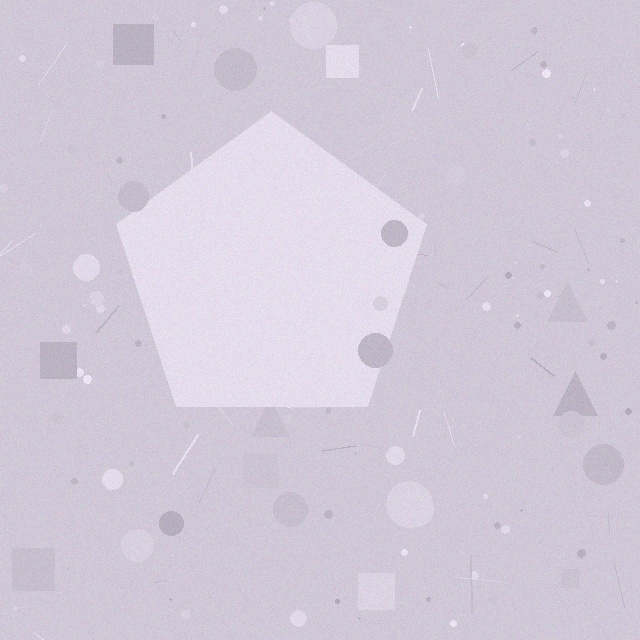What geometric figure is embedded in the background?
A pentagon is embedded in the background.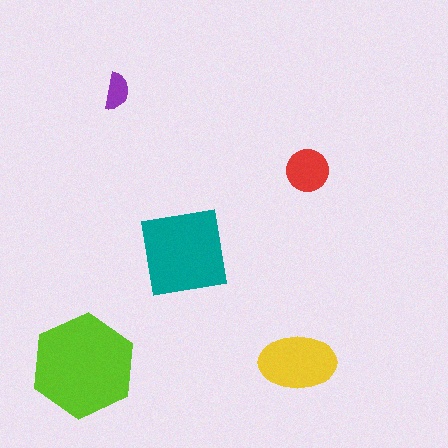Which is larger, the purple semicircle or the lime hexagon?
The lime hexagon.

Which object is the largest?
The lime hexagon.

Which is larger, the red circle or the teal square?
The teal square.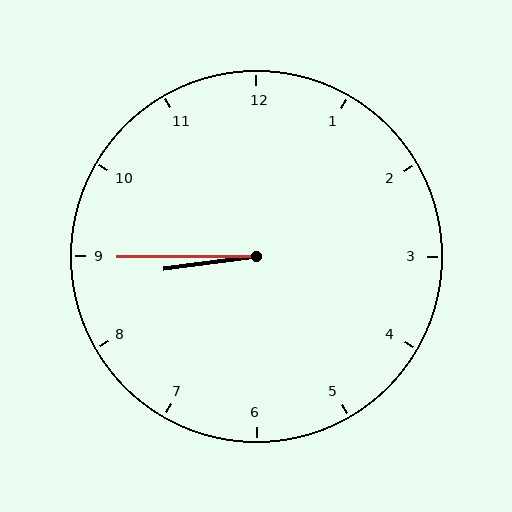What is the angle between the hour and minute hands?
Approximately 8 degrees.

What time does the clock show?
8:45.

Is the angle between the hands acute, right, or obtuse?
It is acute.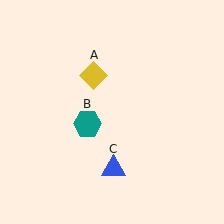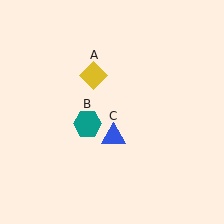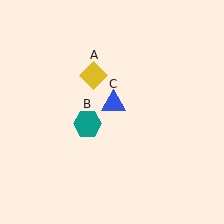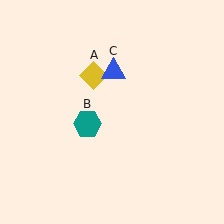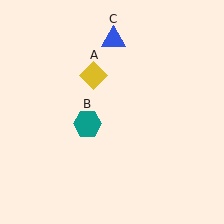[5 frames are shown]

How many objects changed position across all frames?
1 object changed position: blue triangle (object C).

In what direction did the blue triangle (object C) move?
The blue triangle (object C) moved up.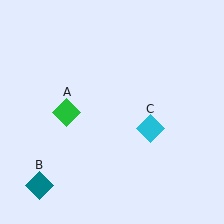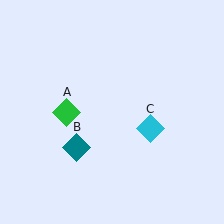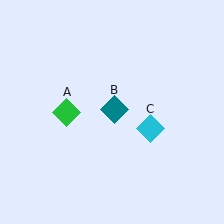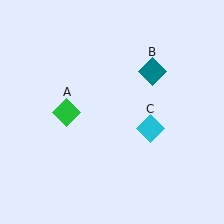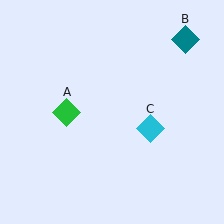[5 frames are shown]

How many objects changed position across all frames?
1 object changed position: teal diamond (object B).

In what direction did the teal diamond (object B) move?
The teal diamond (object B) moved up and to the right.